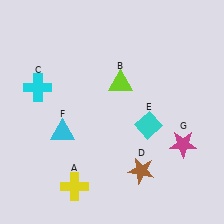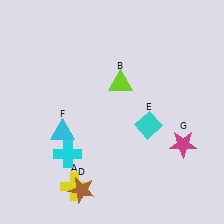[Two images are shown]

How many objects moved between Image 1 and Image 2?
2 objects moved between the two images.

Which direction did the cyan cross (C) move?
The cyan cross (C) moved down.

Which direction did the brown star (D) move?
The brown star (D) moved left.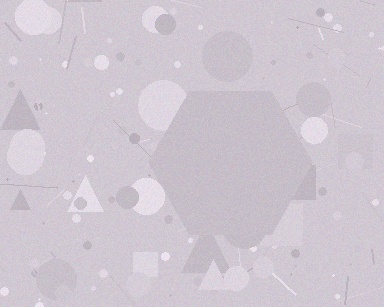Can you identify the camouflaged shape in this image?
The camouflaged shape is a hexagon.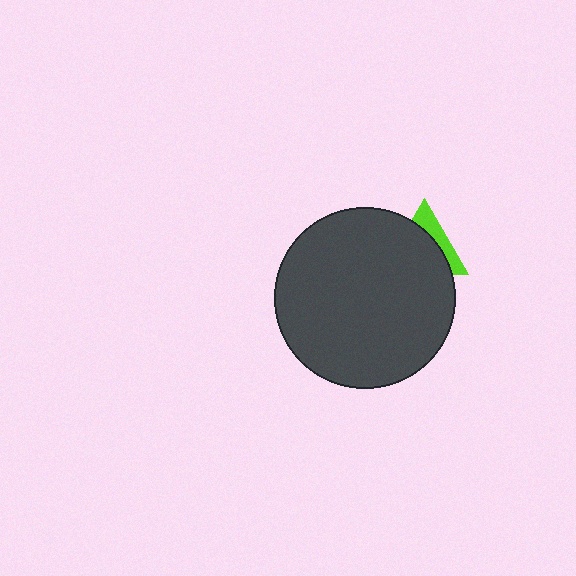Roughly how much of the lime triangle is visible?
A small part of it is visible (roughly 33%).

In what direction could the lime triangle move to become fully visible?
The lime triangle could move toward the upper-right. That would shift it out from behind the dark gray circle entirely.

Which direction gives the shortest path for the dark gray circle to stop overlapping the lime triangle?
Moving toward the lower-left gives the shortest separation.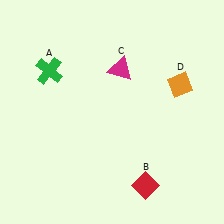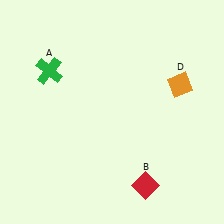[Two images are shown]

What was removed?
The magenta triangle (C) was removed in Image 2.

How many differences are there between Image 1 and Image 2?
There is 1 difference between the two images.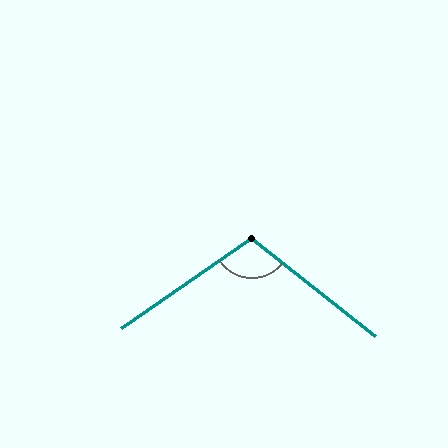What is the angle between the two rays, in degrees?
Approximately 107 degrees.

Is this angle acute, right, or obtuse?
It is obtuse.